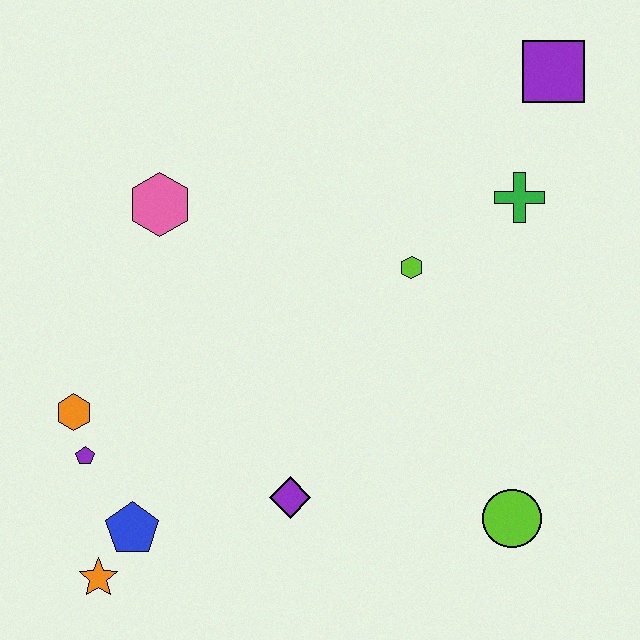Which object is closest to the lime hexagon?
The green cross is closest to the lime hexagon.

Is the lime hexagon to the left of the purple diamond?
No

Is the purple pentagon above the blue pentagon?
Yes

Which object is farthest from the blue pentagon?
The purple square is farthest from the blue pentagon.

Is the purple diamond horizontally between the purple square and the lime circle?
No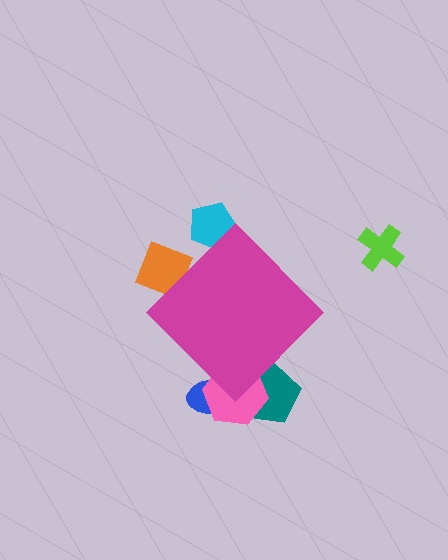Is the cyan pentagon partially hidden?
Yes, the cyan pentagon is partially hidden behind the magenta diamond.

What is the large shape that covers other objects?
A magenta diamond.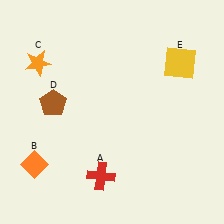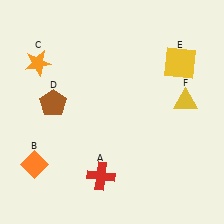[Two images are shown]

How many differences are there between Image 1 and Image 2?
There is 1 difference between the two images.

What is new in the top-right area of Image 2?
A yellow triangle (F) was added in the top-right area of Image 2.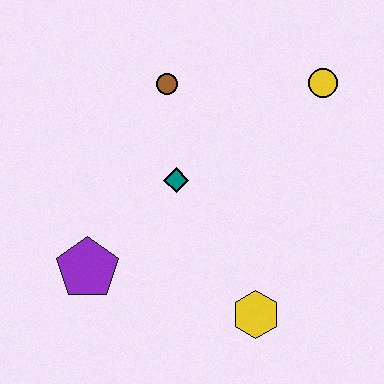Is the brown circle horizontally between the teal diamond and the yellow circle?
No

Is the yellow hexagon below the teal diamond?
Yes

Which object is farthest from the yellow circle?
The purple pentagon is farthest from the yellow circle.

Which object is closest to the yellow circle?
The brown circle is closest to the yellow circle.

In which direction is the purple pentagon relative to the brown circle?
The purple pentagon is below the brown circle.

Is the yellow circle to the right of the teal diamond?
Yes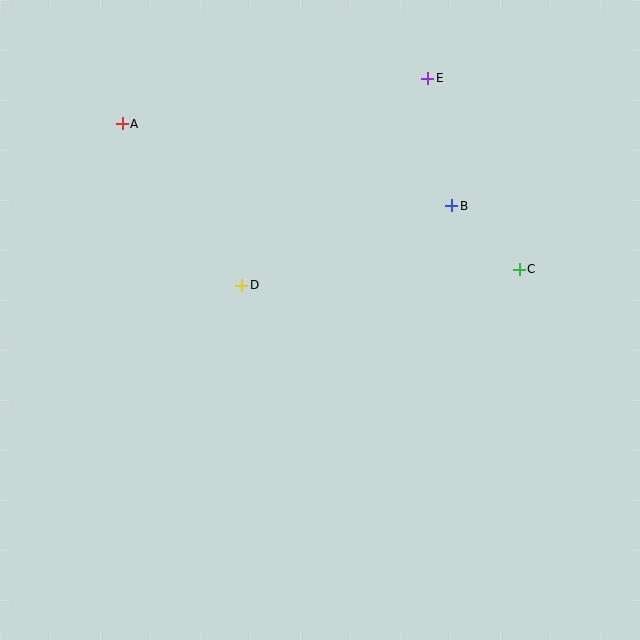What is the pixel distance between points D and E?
The distance between D and E is 278 pixels.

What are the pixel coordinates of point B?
Point B is at (452, 206).